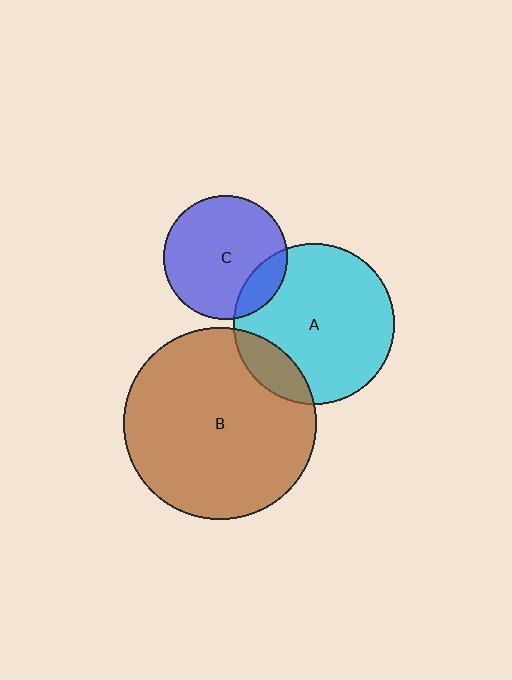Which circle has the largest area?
Circle B (brown).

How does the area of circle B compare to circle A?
Approximately 1.4 times.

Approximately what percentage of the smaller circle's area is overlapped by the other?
Approximately 15%.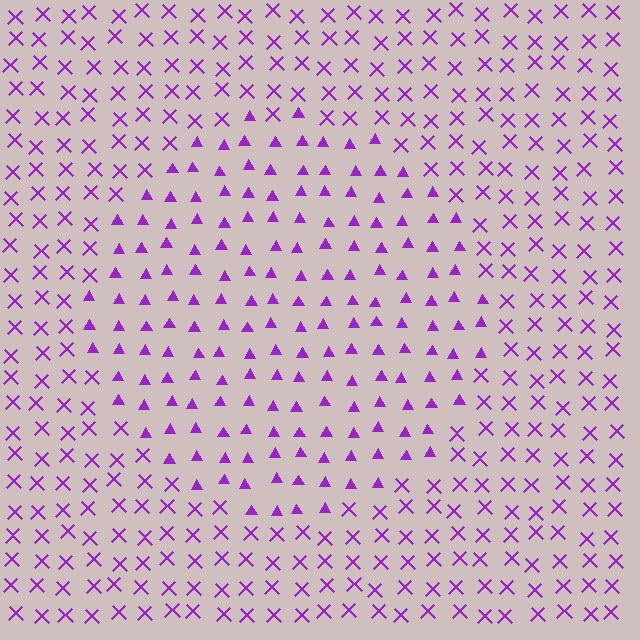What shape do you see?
I see a circle.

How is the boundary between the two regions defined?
The boundary is defined by a change in element shape: triangles inside vs. X marks outside. All elements share the same color and spacing.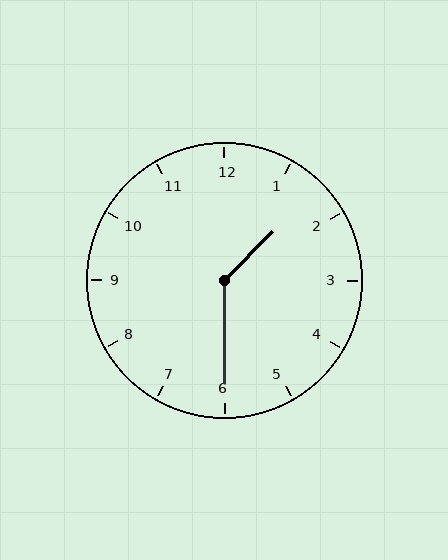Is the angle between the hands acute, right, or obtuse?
It is obtuse.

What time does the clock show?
1:30.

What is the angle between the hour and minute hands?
Approximately 135 degrees.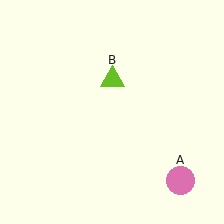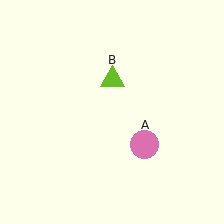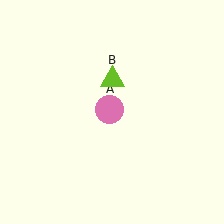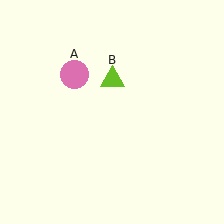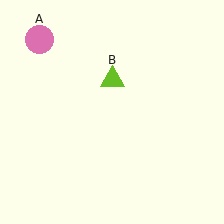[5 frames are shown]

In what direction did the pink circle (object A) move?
The pink circle (object A) moved up and to the left.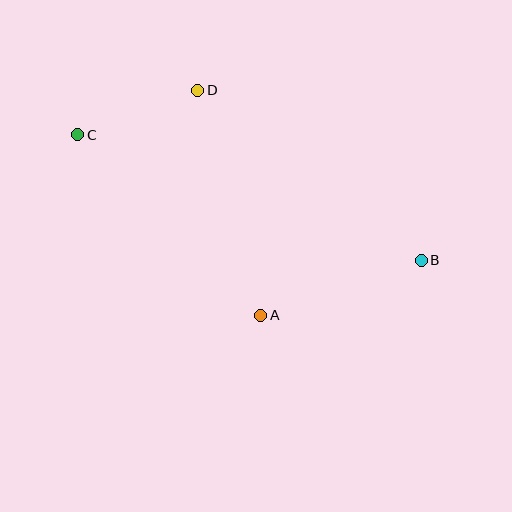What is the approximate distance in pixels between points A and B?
The distance between A and B is approximately 170 pixels.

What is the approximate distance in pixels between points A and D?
The distance between A and D is approximately 233 pixels.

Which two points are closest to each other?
Points C and D are closest to each other.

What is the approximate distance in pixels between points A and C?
The distance between A and C is approximately 257 pixels.